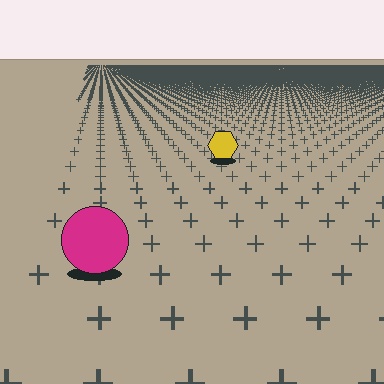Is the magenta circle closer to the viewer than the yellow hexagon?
Yes. The magenta circle is closer — you can tell from the texture gradient: the ground texture is coarser near it.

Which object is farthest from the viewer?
The yellow hexagon is farthest from the viewer. It appears smaller and the ground texture around it is denser.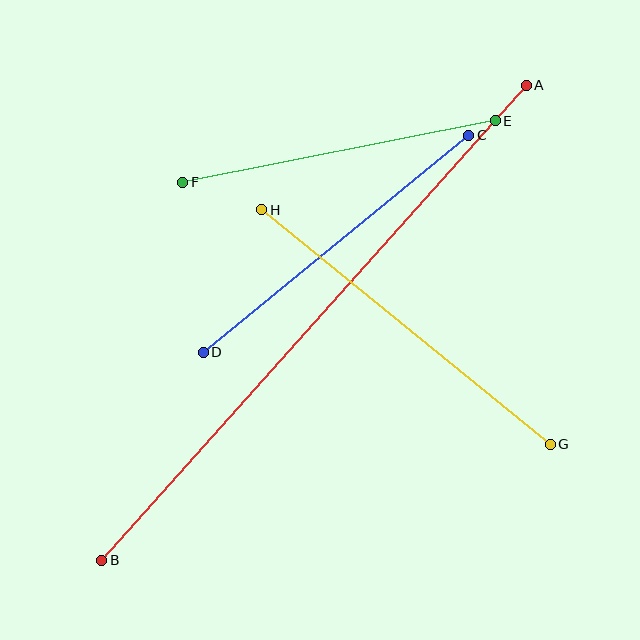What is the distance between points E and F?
The distance is approximately 318 pixels.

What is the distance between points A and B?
The distance is approximately 637 pixels.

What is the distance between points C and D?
The distance is approximately 343 pixels.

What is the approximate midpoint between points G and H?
The midpoint is at approximately (406, 327) pixels.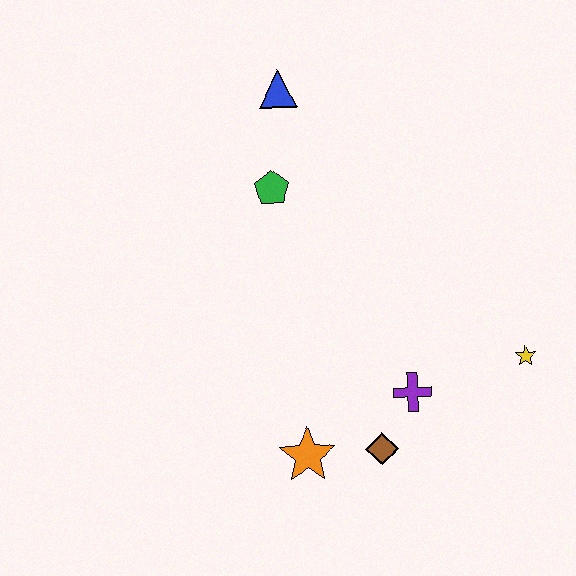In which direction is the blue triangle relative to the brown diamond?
The blue triangle is above the brown diamond.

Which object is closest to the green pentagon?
The blue triangle is closest to the green pentagon.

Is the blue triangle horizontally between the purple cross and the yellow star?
No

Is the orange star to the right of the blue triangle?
Yes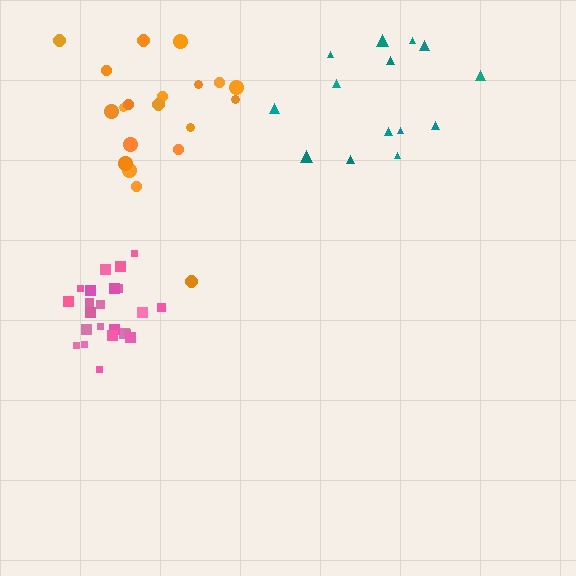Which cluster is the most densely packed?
Pink.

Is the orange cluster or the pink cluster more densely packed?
Pink.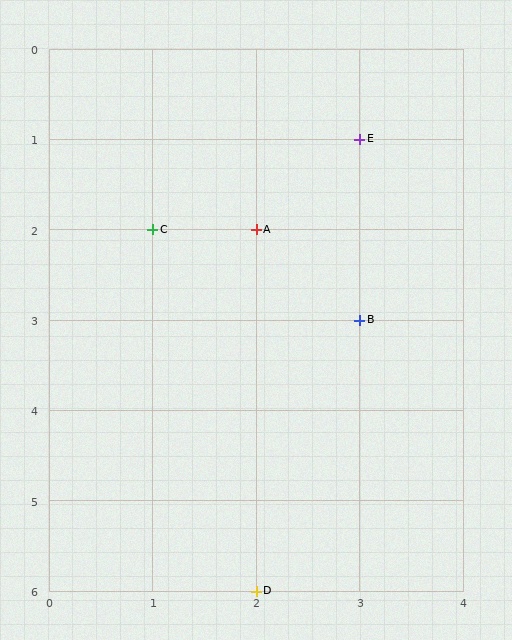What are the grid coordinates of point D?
Point D is at grid coordinates (2, 6).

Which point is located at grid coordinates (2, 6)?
Point D is at (2, 6).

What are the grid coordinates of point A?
Point A is at grid coordinates (2, 2).